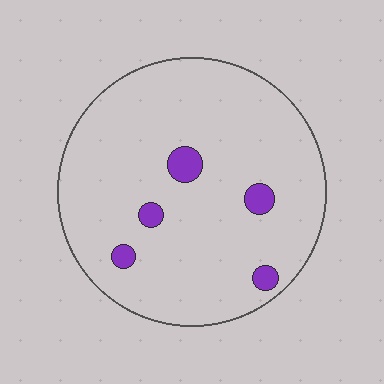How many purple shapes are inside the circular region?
5.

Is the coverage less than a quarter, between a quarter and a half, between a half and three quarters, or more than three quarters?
Less than a quarter.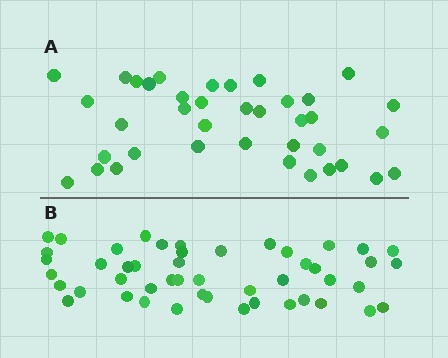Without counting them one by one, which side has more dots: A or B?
Region B (the bottom region) has more dots.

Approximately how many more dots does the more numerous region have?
Region B has roughly 10 or so more dots than region A.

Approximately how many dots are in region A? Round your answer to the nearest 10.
About 40 dots. (The exact count is 38, which rounds to 40.)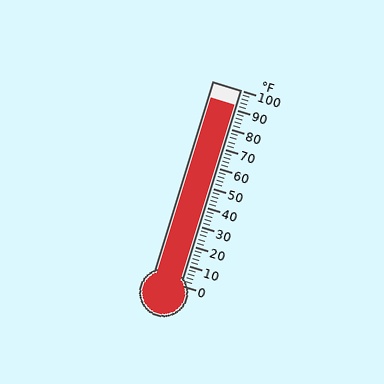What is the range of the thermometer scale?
The thermometer scale ranges from 0°F to 100°F.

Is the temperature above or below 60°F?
The temperature is above 60°F.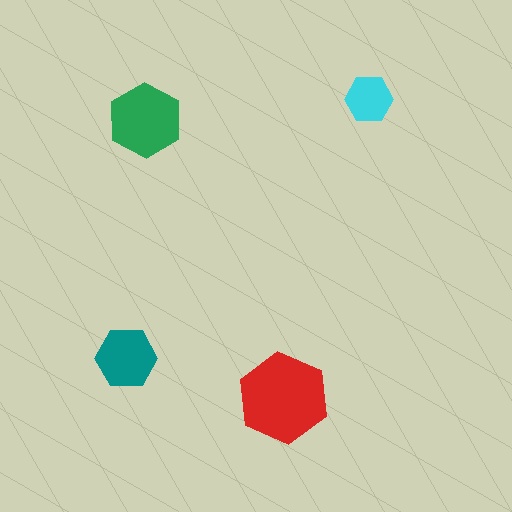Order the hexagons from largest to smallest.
the red one, the green one, the teal one, the cyan one.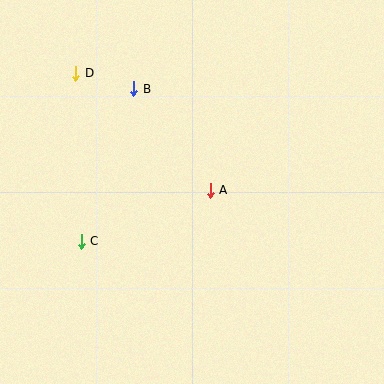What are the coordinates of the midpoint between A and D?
The midpoint between A and D is at (143, 132).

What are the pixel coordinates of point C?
Point C is at (81, 241).